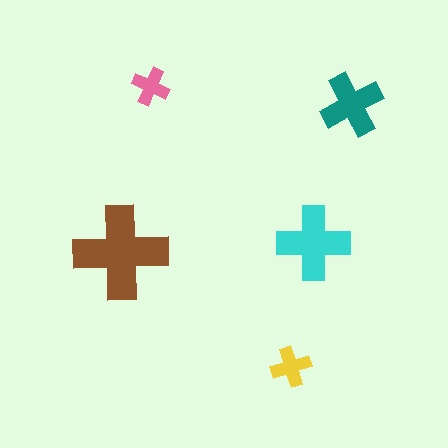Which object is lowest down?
The yellow cross is bottommost.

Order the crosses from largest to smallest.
the brown one, the cyan one, the teal one, the yellow one, the pink one.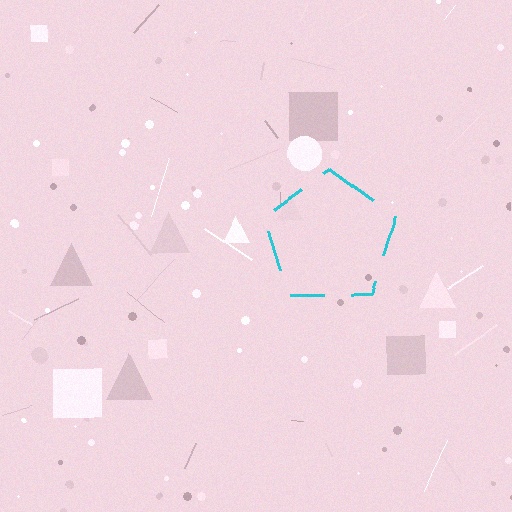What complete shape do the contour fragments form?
The contour fragments form a pentagon.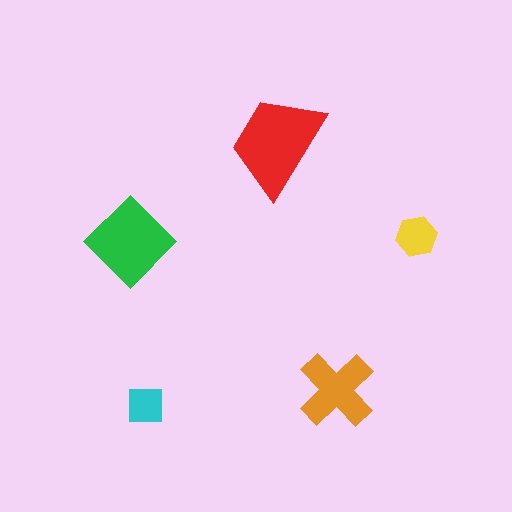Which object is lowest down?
The cyan square is bottommost.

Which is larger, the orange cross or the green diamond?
The green diamond.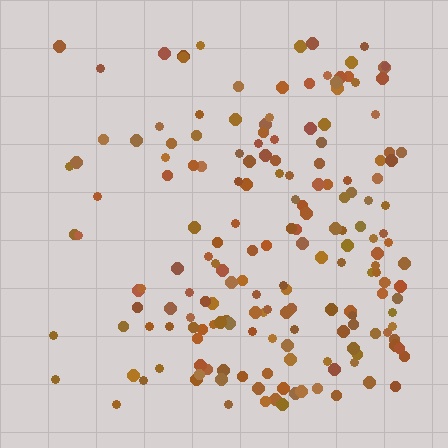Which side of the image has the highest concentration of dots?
The right.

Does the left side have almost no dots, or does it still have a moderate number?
Still a moderate number, just noticeably fewer than the right.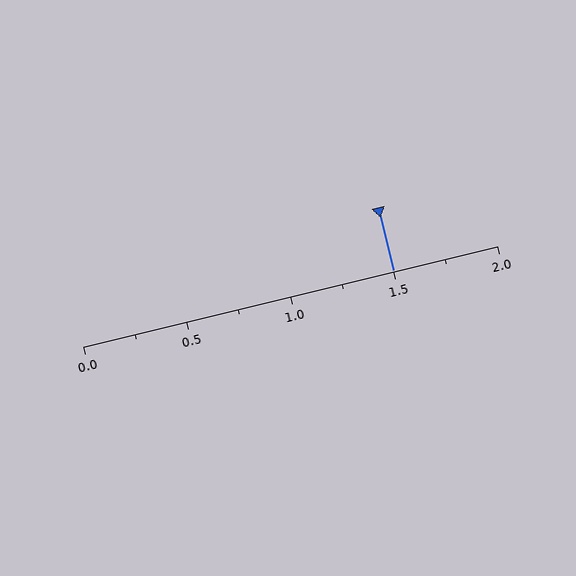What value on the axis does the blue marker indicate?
The marker indicates approximately 1.5.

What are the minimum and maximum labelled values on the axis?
The axis runs from 0.0 to 2.0.